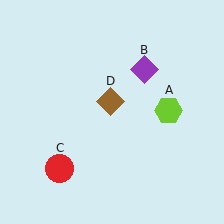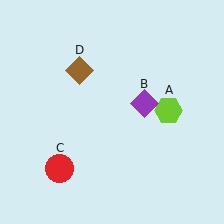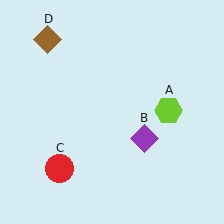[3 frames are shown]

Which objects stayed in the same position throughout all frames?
Lime hexagon (object A) and red circle (object C) remained stationary.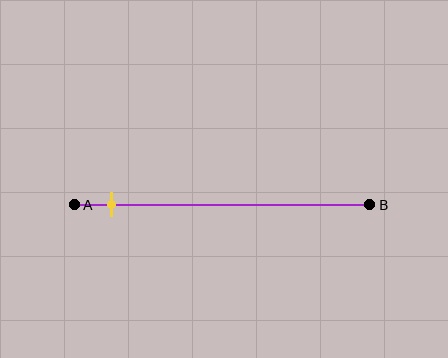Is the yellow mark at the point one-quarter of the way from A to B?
No, the mark is at about 15% from A, not at the 25% one-quarter point.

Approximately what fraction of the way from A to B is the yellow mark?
The yellow mark is approximately 15% of the way from A to B.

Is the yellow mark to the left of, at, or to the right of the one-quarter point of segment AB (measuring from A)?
The yellow mark is to the left of the one-quarter point of segment AB.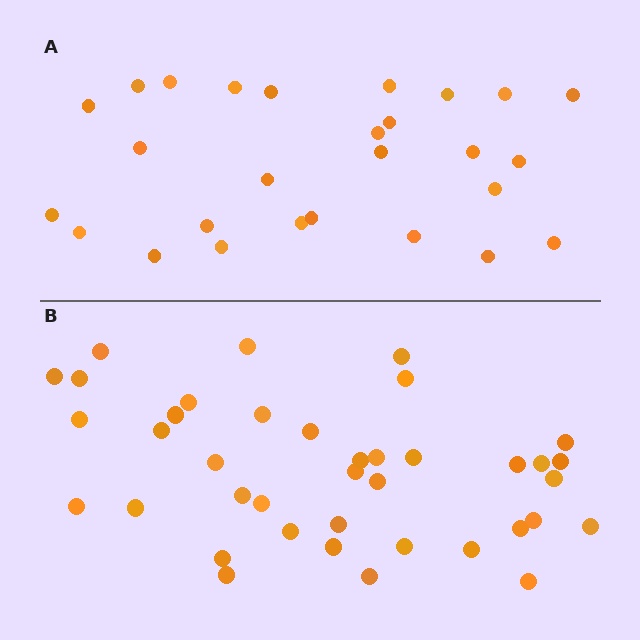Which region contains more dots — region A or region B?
Region B (the bottom region) has more dots.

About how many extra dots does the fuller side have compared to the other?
Region B has roughly 12 or so more dots than region A.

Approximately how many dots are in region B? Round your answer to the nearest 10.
About 40 dots. (The exact count is 39, which rounds to 40.)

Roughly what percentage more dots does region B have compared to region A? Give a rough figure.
About 45% more.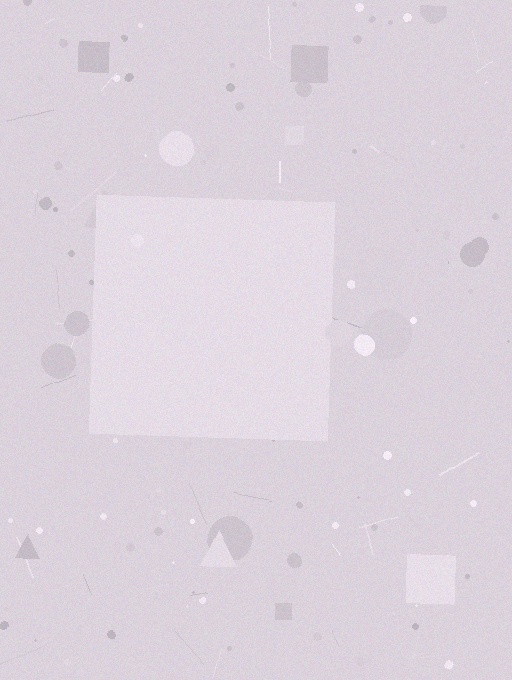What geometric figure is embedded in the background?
A square is embedded in the background.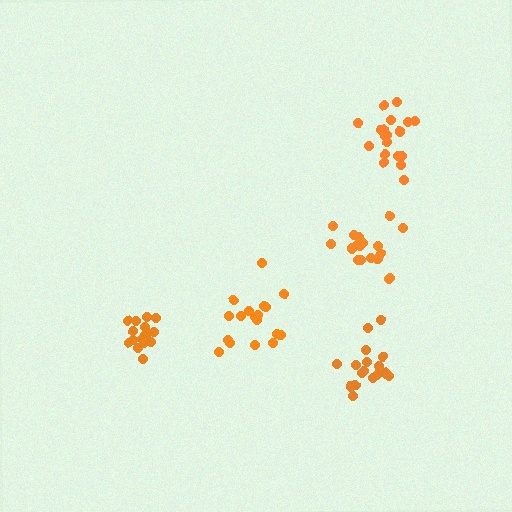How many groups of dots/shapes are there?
There are 5 groups.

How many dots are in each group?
Group 1: 18 dots, Group 2: 19 dots, Group 3: 18 dots, Group 4: 19 dots, Group 5: 16 dots (90 total).